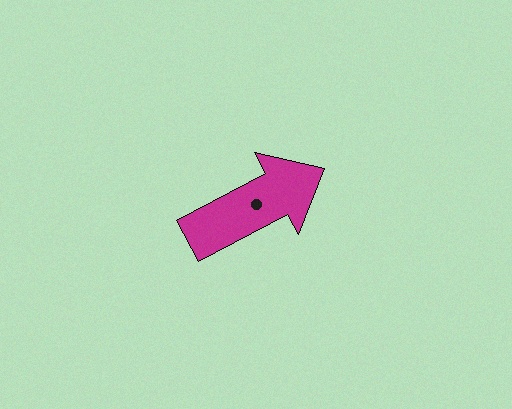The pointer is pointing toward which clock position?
Roughly 2 o'clock.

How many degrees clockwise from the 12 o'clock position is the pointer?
Approximately 62 degrees.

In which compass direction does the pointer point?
Northeast.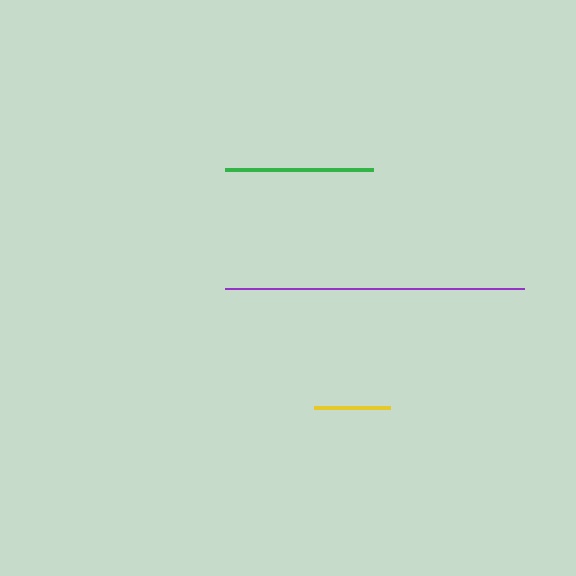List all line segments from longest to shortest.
From longest to shortest: purple, green, yellow.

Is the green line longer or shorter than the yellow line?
The green line is longer than the yellow line.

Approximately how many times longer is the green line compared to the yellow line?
The green line is approximately 1.9 times the length of the yellow line.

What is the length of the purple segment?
The purple segment is approximately 298 pixels long.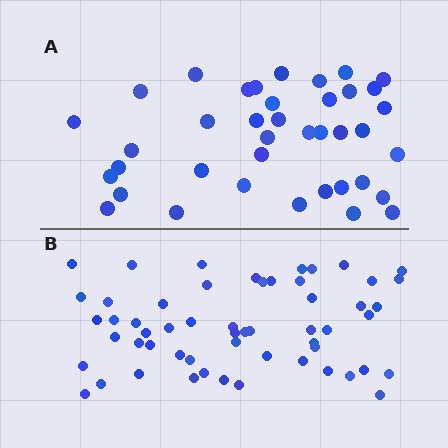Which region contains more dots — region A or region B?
Region B (the bottom region) has more dots.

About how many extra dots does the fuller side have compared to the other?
Region B has approximately 15 more dots than region A.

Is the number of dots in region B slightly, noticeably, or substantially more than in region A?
Region B has noticeably more, but not dramatically so. The ratio is roughly 1.4 to 1.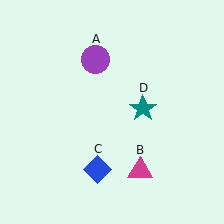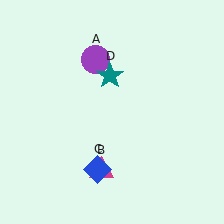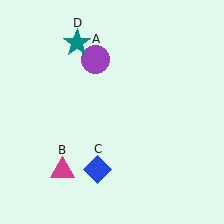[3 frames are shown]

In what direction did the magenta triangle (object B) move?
The magenta triangle (object B) moved left.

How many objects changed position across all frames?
2 objects changed position: magenta triangle (object B), teal star (object D).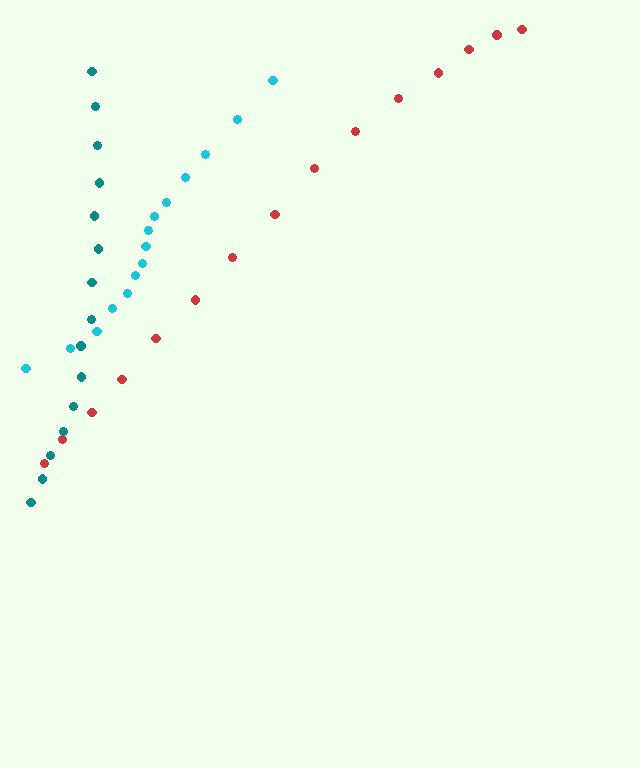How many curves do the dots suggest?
There are 3 distinct paths.